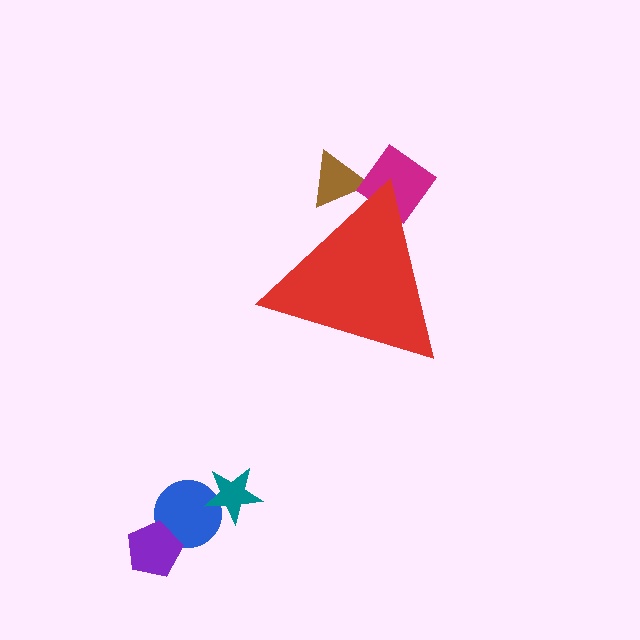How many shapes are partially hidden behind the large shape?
2 shapes are partially hidden.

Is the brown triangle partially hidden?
Yes, the brown triangle is partially hidden behind the red triangle.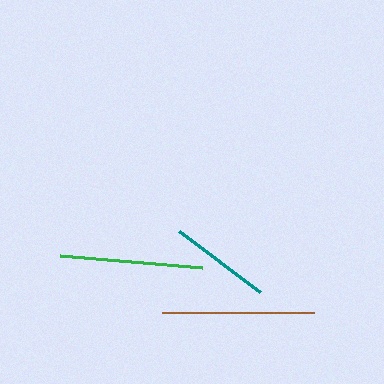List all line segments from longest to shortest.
From longest to shortest: brown, green, teal.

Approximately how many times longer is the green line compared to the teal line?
The green line is approximately 1.4 times the length of the teal line.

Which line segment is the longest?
The brown line is the longest at approximately 152 pixels.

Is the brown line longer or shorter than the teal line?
The brown line is longer than the teal line.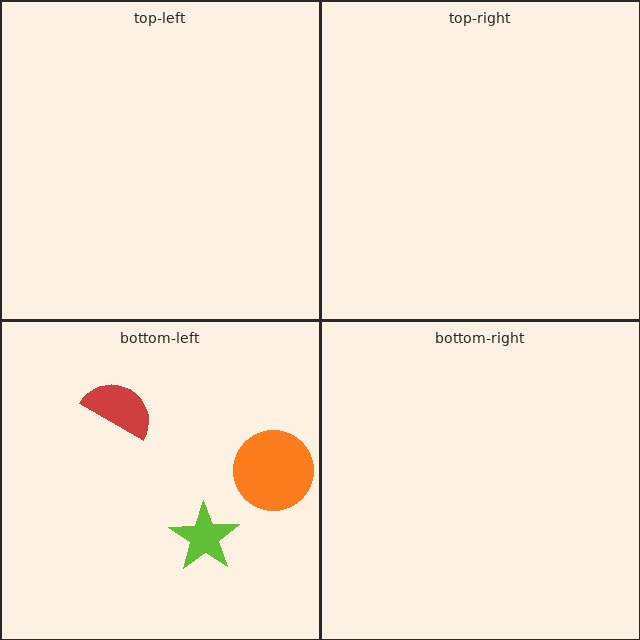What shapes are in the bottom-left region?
The orange circle, the lime star, the red semicircle.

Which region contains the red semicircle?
The bottom-left region.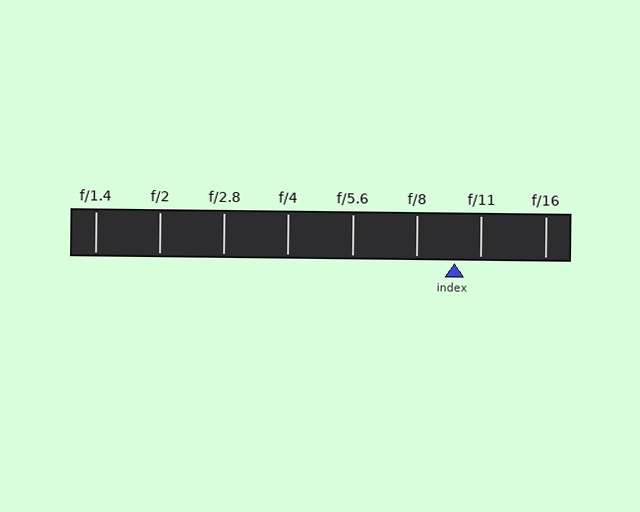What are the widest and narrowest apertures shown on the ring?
The widest aperture shown is f/1.4 and the narrowest is f/16.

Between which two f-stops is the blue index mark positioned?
The index mark is between f/8 and f/11.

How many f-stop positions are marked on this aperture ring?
There are 8 f-stop positions marked.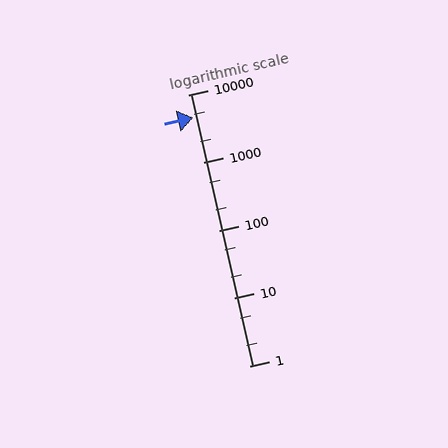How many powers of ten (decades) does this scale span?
The scale spans 4 decades, from 1 to 10000.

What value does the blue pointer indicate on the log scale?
The pointer indicates approximately 4600.